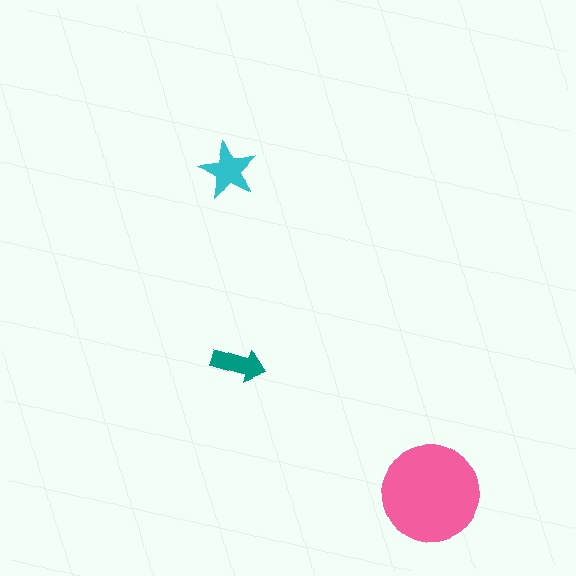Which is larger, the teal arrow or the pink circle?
The pink circle.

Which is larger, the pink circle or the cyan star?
The pink circle.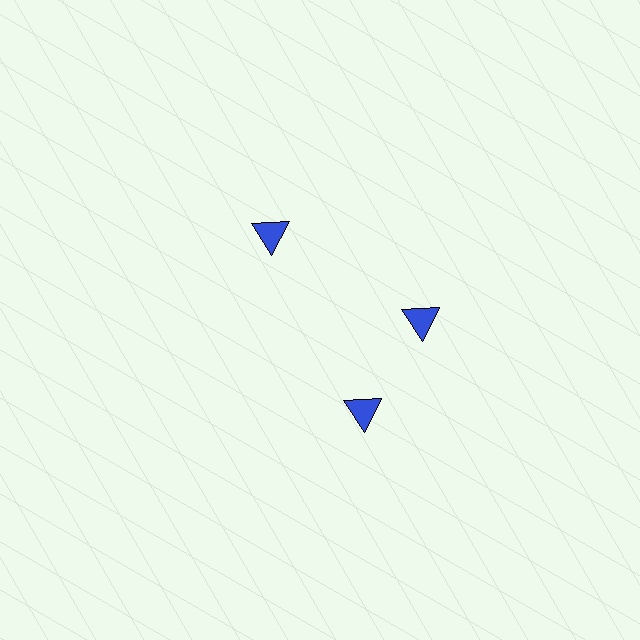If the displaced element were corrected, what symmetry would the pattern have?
It would have 3-fold rotational symmetry — the pattern would map onto itself every 120 degrees.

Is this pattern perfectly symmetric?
No. The 3 blue triangles are arranged in a ring, but one element near the 7 o'clock position is rotated out of alignment along the ring, breaking the 3-fold rotational symmetry.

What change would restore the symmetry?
The symmetry would be restored by rotating it back into even spacing with its neighbors so that all 3 triangles sit at equal angles and equal distance from the center.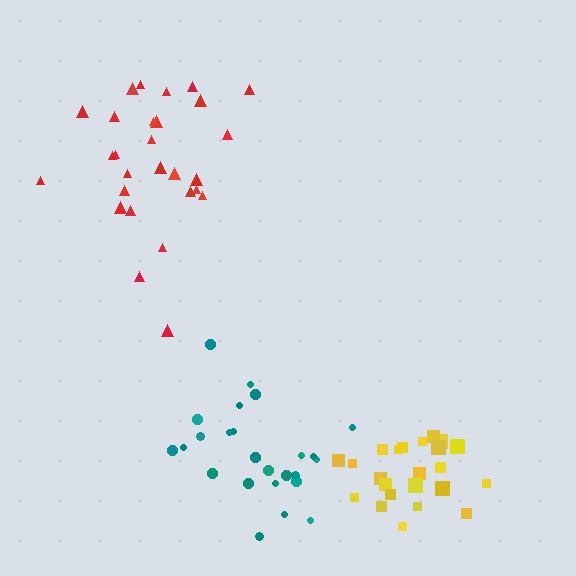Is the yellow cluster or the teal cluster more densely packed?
Yellow.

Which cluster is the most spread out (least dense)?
Red.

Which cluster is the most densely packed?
Yellow.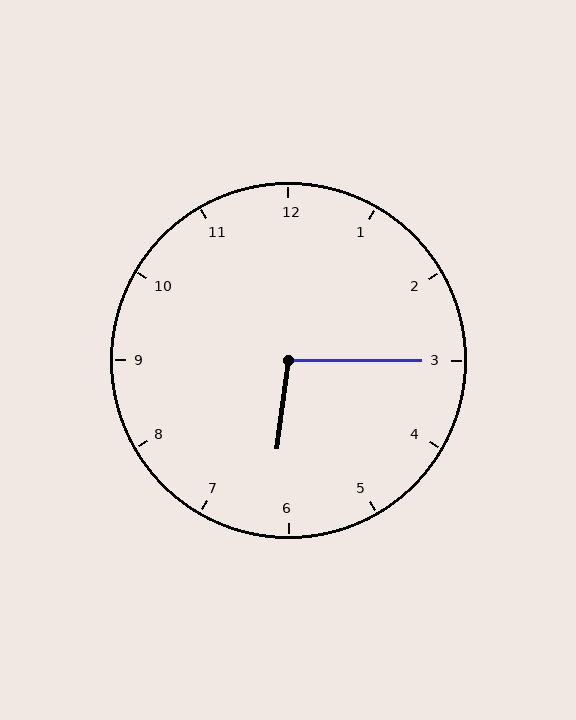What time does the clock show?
6:15.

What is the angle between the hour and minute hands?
Approximately 98 degrees.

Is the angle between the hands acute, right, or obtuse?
It is obtuse.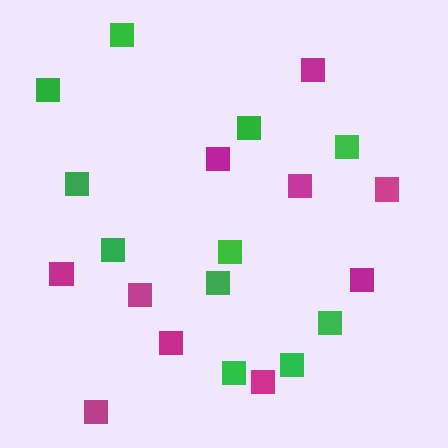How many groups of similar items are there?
There are 2 groups: one group of magenta squares (10) and one group of green squares (11).